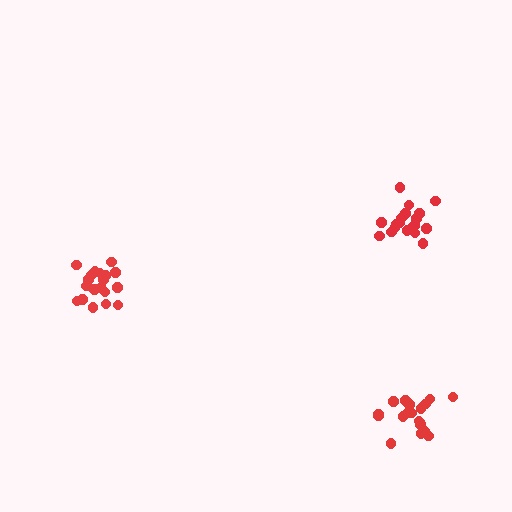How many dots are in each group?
Group 1: 20 dots, Group 2: 20 dots, Group 3: 19 dots (59 total).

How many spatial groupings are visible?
There are 3 spatial groupings.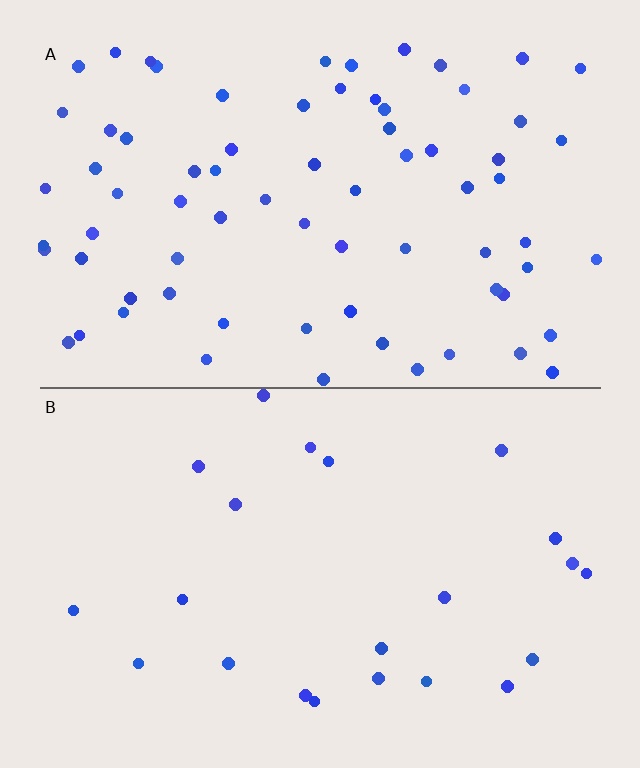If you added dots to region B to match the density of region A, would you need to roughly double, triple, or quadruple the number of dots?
Approximately triple.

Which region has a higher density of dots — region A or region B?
A (the top).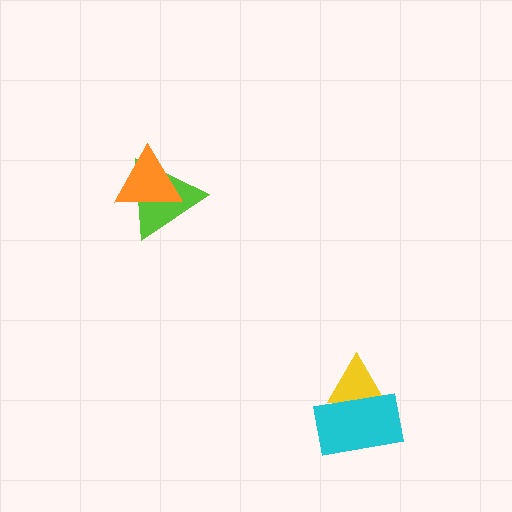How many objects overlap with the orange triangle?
1 object overlaps with the orange triangle.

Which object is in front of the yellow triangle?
The cyan rectangle is in front of the yellow triangle.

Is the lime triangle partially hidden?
Yes, it is partially covered by another shape.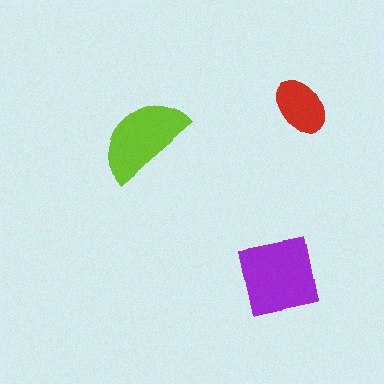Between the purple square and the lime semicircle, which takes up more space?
The purple square.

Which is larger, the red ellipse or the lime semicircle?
The lime semicircle.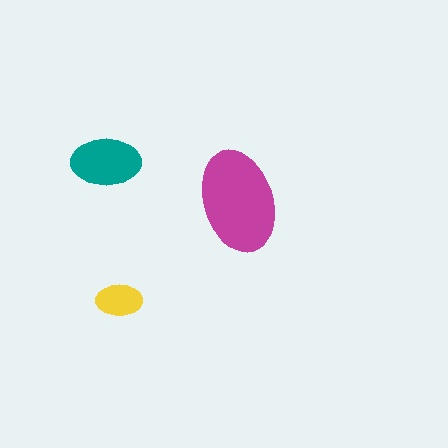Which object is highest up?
The teal ellipse is topmost.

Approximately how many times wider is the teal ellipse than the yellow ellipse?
About 1.5 times wider.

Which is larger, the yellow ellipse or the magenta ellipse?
The magenta one.